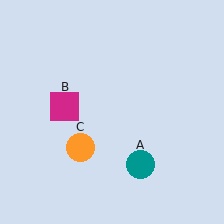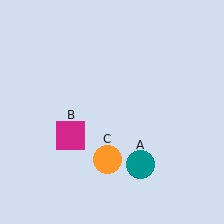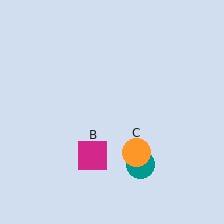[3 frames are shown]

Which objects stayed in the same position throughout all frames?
Teal circle (object A) remained stationary.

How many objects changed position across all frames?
2 objects changed position: magenta square (object B), orange circle (object C).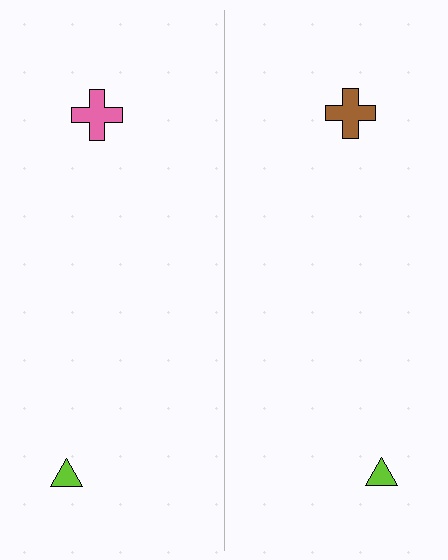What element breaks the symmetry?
The brown cross on the right side breaks the symmetry — its mirror counterpart is pink.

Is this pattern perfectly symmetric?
No, the pattern is not perfectly symmetric. The brown cross on the right side breaks the symmetry — its mirror counterpart is pink.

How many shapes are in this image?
There are 4 shapes in this image.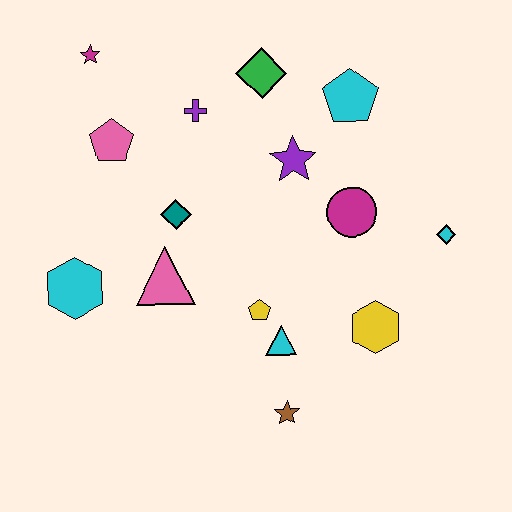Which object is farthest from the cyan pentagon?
The cyan hexagon is farthest from the cyan pentagon.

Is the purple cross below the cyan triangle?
No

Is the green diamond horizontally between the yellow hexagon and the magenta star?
Yes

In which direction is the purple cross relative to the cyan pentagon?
The purple cross is to the left of the cyan pentagon.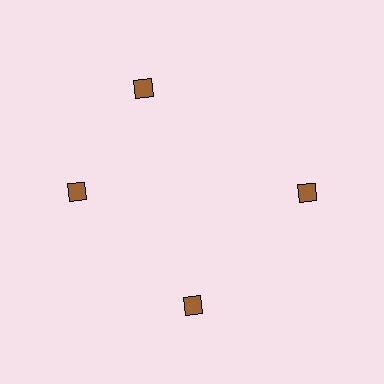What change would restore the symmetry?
The symmetry would be restored by rotating it back into even spacing with its neighbors so that all 4 diamonds sit at equal angles and equal distance from the center.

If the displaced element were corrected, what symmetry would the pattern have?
It would have 4-fold rotational symmetry — the pattern would map onto itself every 90 degrees.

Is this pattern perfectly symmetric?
No. The 4 brown diamonds are arranged in a ring, but one element near the 12 o'clock position is rotated out of alignment along the ring, breaking the 4-fold rotational symmetry.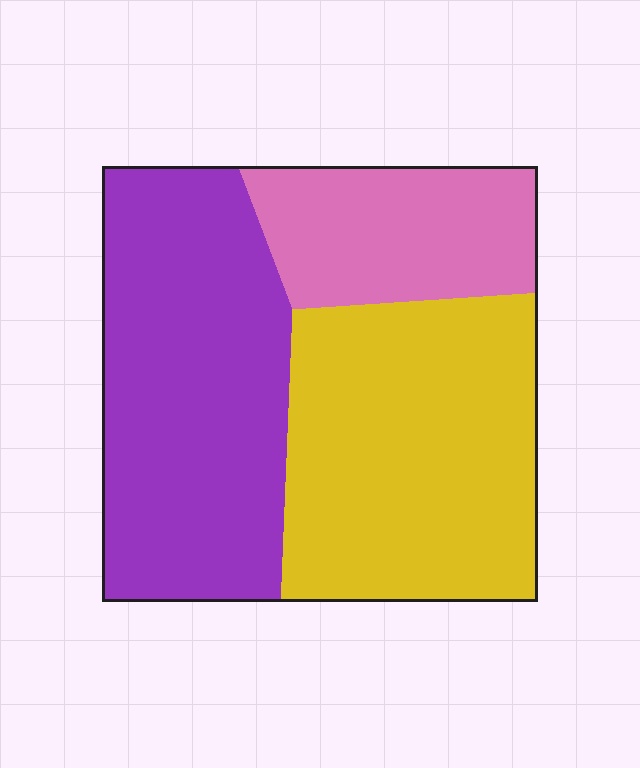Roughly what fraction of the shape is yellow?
Yellow covers around 40% of the shape.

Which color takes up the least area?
Pink, at roughly 20%.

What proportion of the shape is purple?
Purple covers 41% of the shape.